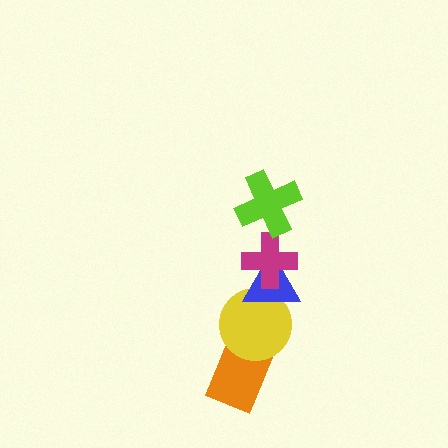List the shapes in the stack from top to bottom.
From top to bottom: the lime cross, the magenta cross, the blue triangle, the yellow circle, the orange rectangle.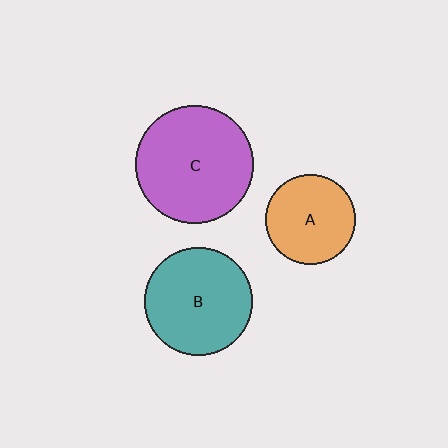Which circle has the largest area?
Circle C (purple).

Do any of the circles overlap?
No, none of the circles overlap.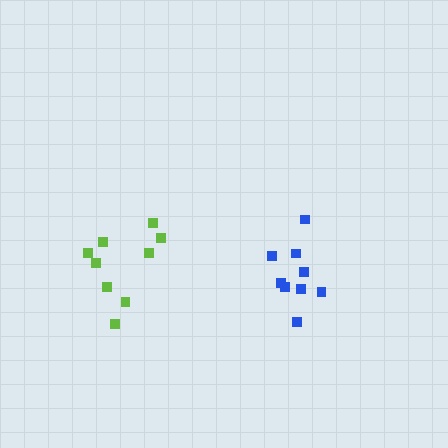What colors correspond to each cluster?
The clusters are colored: blue, lime.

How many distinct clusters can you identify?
There are 2 distinct clusters.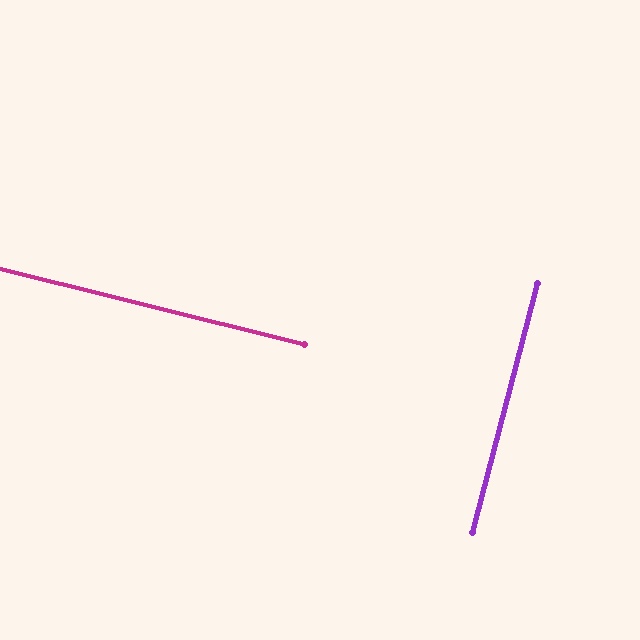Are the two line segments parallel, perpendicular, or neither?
Perpendicular — they meet at approximately 89°.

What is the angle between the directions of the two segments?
Approximately 89 degrees.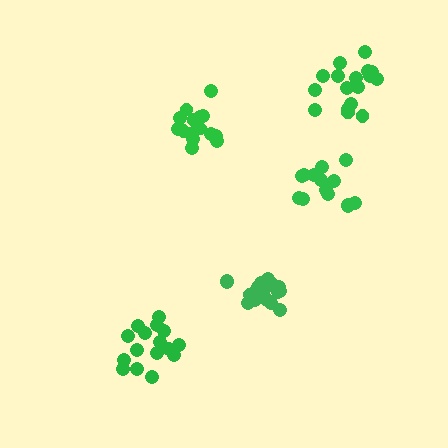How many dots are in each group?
Group 1: 14 dots, Group 2: 16 dots, Group 3: 17 dots, Group 4: 17 dots, Group 5: 15 dots (79 total).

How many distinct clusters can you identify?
There are 5 distinct clusters.